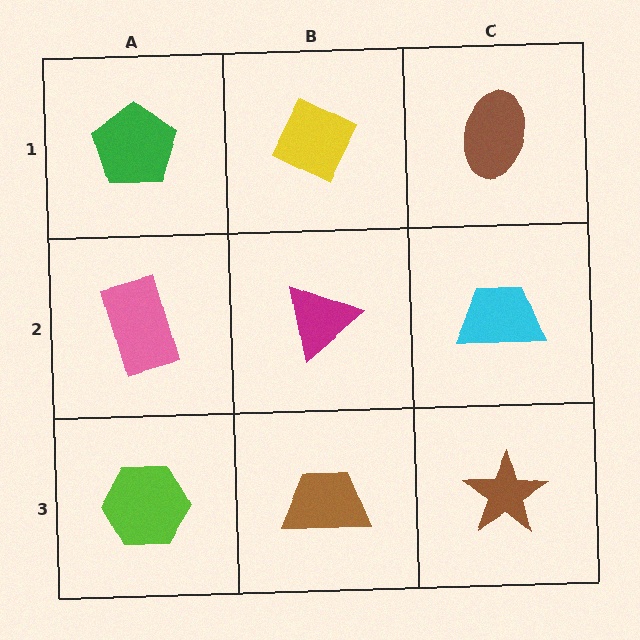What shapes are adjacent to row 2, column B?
A yellow diamond (row 1, column B), a brown trapezoid (row 3, column B), a pink rectangle (row 2, column A), a cyan trapezoid (row 2, column C).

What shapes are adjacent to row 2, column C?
A brown ellipse (row 1, column C), a brown star (row 3, column C), a magenta triangle (row 2, column B).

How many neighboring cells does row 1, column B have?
3.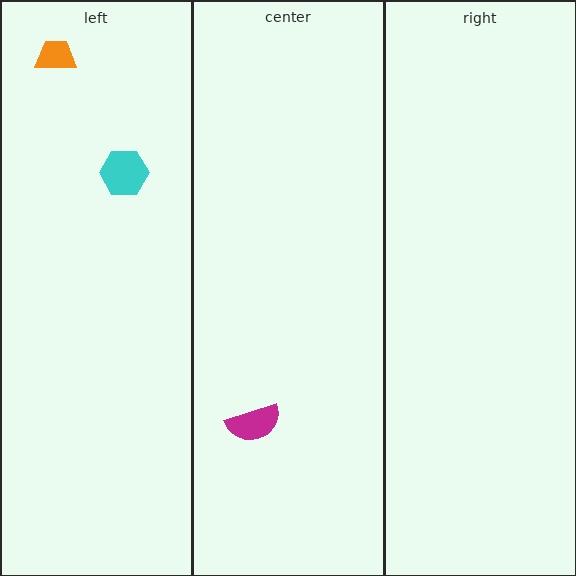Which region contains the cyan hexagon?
The left region.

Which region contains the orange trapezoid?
The left region.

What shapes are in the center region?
The magenta semicircle.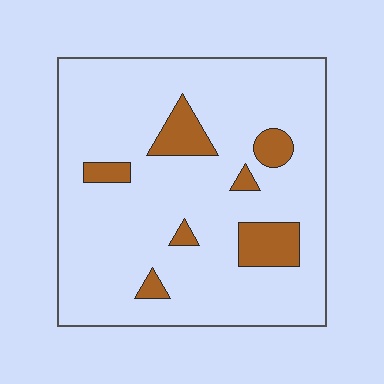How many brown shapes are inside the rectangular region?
7.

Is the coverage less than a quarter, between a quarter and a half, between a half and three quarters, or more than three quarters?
Less than a quarter.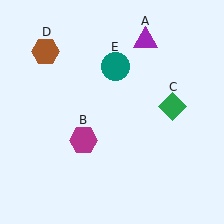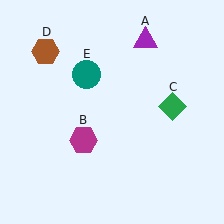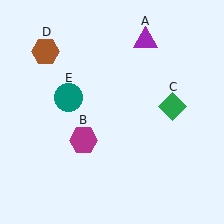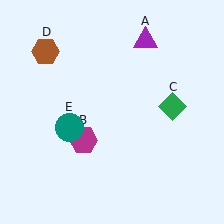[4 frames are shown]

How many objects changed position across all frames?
1 object changed position: teal circle (object E).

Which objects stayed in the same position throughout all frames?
Purple triangle (object A) and magenta hexagon (object B) and green diamond (object C) and brown hexagon (object D) remained stationary.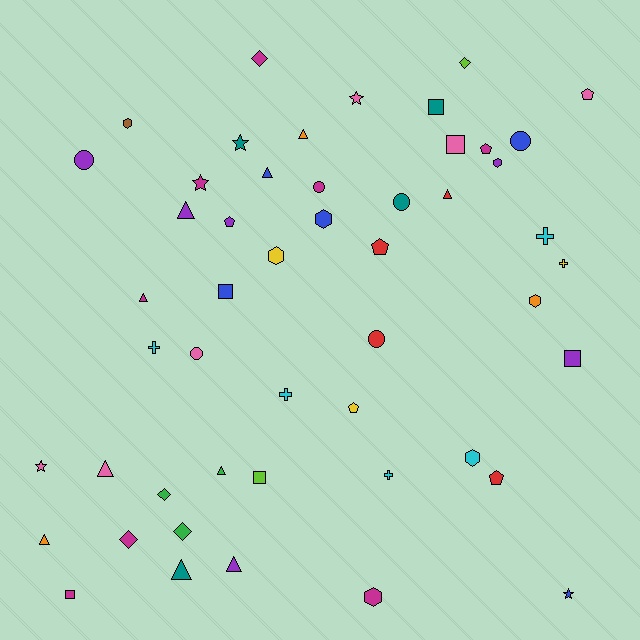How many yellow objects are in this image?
There are 3 yellow objects.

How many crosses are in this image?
There are 5 crosses.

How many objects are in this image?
There are 50 objects.